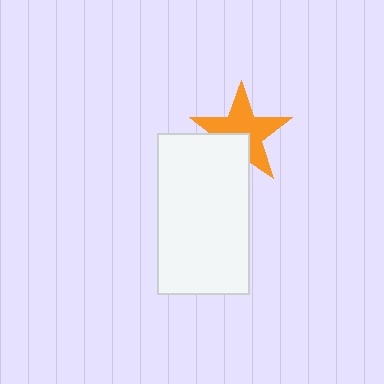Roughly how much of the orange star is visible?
Most of it is visible (roughly 70%).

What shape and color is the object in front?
The object in front is a white rectangle.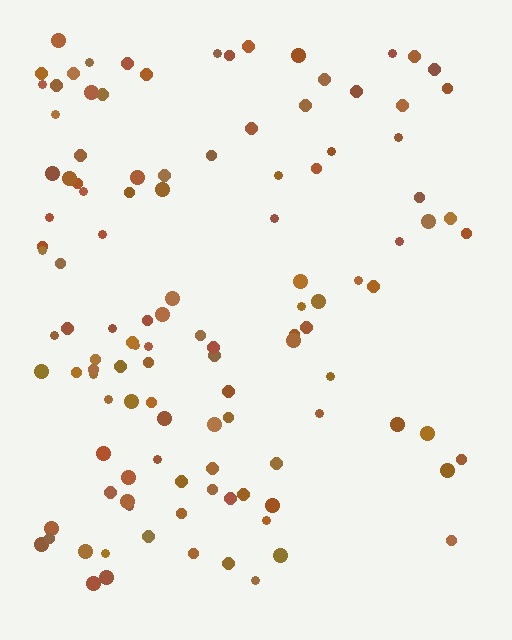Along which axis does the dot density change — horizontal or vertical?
Horizontal.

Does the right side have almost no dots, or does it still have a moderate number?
Still a moderate number, just noticeably fewer than the left.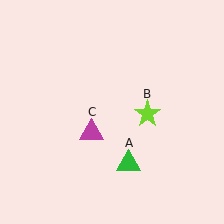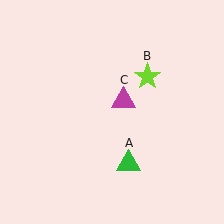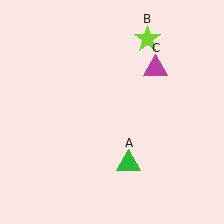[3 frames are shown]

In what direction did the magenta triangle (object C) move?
The magenta triangle (object C) moved up and to the right.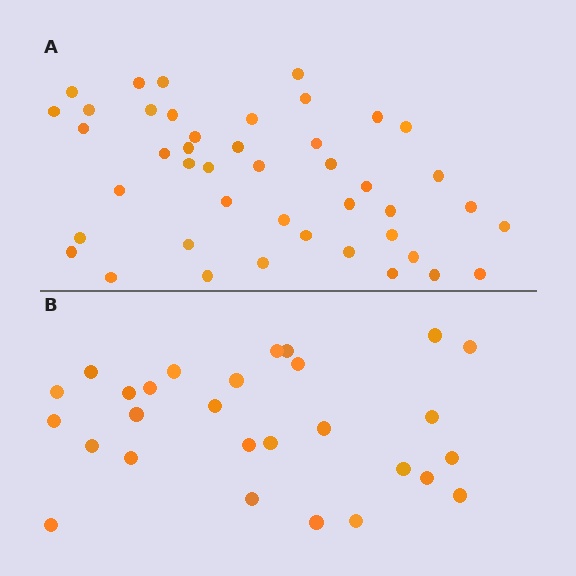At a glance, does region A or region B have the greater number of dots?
Region A (the top region) has more dots.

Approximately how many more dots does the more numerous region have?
Region A has approximately 15 more dots than region B.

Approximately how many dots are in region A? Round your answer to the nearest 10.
About 40 dots. (The exact count is 44, which rounds to 40.)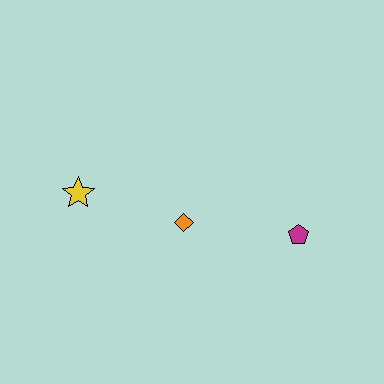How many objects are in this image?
There are 3 objects.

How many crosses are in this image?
There are no crosses.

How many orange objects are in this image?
There is 1 orange object.